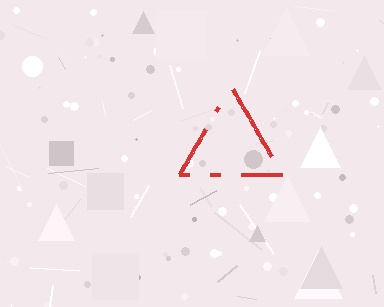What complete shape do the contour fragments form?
The contour fragments form a triangle.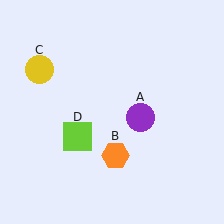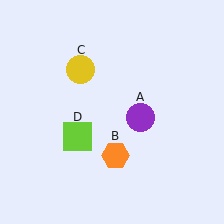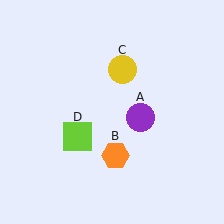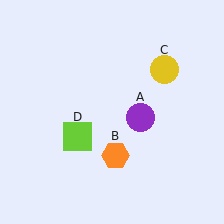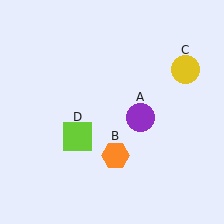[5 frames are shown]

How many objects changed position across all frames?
1 object changed position: yellow circle (object C).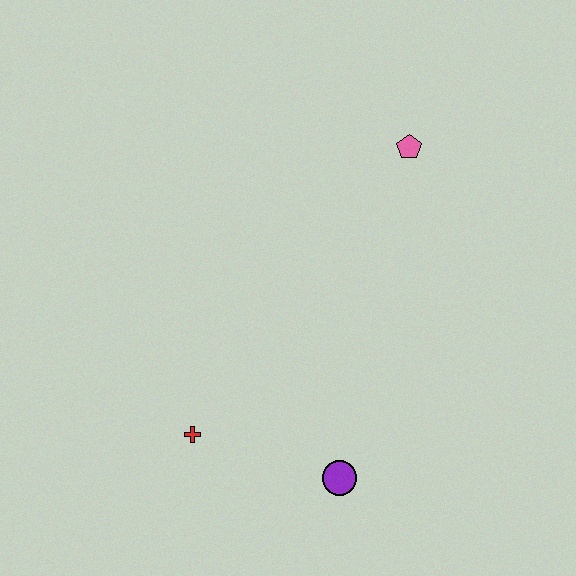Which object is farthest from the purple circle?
The pink pentagon is farthest from the purple circle.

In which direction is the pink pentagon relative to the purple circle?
The pink pentagon is above the purple circle.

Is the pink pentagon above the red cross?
Yes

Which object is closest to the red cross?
The purple circle is closest to the red cross.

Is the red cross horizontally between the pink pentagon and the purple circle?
No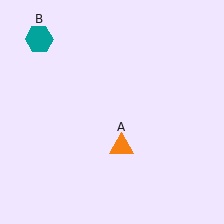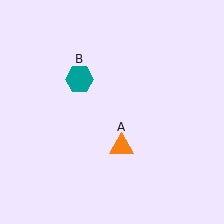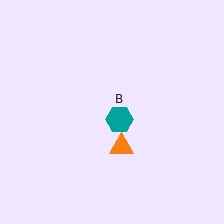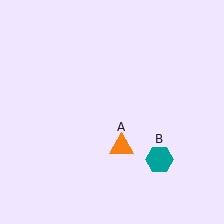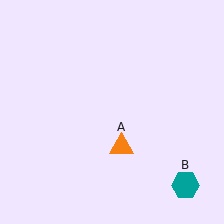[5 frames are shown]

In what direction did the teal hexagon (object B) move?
The teal hexagon (object B) moved down and to the right.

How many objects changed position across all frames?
1 object changed position: teal hexagon (object B).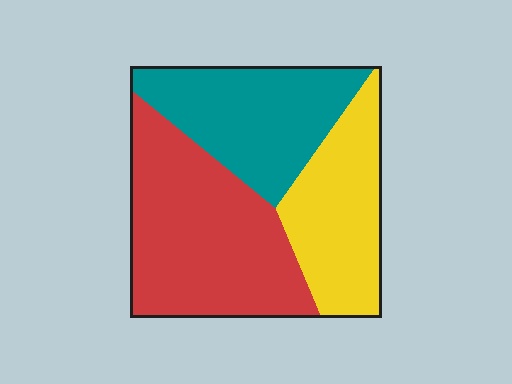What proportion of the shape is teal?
Teal takes up about one third (1/3) of the shape.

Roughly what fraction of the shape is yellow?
Yellow takes up between a sixth and a third of the shape.